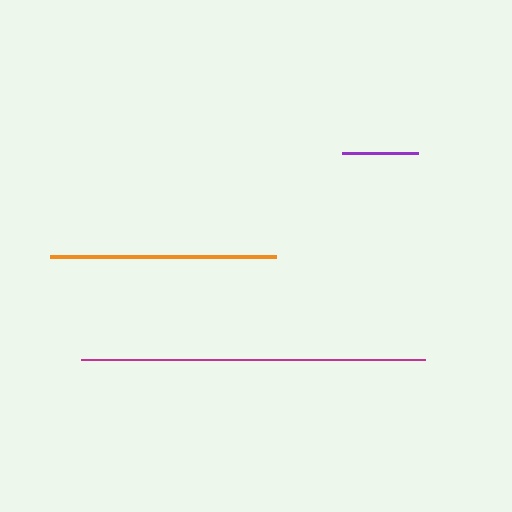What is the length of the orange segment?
The orange segment is approximately 225 pixels long.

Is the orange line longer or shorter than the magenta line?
The magenta line is longer than the orange line.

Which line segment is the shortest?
The purple line is the shortest at approximately 75 pixels.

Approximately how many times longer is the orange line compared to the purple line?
The orange line is approximately 3.0 times the length of the purple line.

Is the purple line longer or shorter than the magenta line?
The magenta line is longer than the purple line.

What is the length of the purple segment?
The purple segment is approximately 75 pixels long.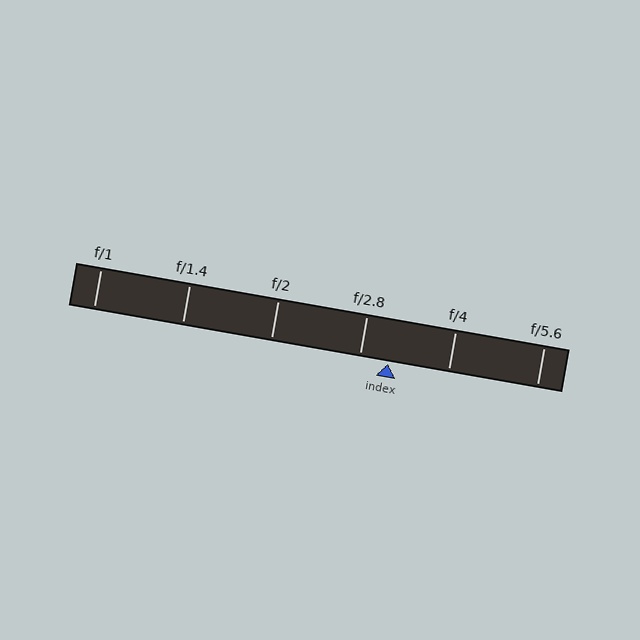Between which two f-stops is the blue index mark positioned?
The index mark is between f/2.8 and f/4.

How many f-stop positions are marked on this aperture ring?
There are 6 f-stop positions marked.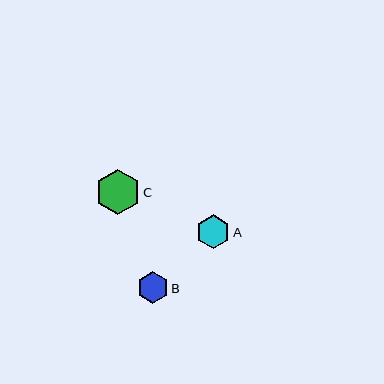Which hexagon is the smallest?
Hexagon B is the smallest with a size of approximately 31 pixels.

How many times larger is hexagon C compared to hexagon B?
Hexagon C is approximately 1.4 times the size of hexagon B.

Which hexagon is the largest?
Hexagon C is the largest with a size of approximately 45 pixels.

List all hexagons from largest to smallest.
From largest to smallest: C, A, B.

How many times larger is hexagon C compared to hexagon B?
Hexagon C is approximately 1.4 times the size of hexagon B.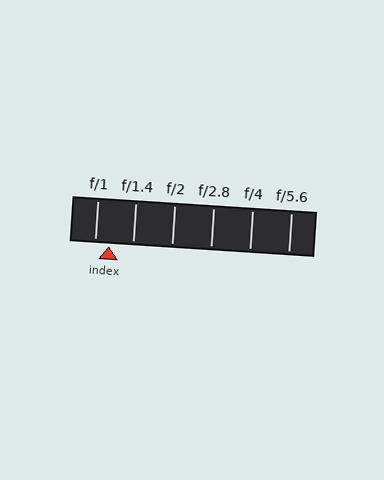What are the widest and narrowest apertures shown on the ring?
The widest aperture shown is f/1 and the narrowest is f/5.6.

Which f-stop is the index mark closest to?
The index mark is closest to f/1.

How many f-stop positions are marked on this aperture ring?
There are 6 f-stop positions marked.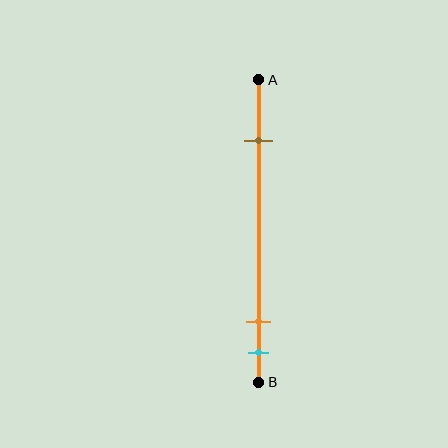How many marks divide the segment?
There are 3 marks dividing the segment.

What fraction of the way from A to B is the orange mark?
The orange mark is approximately 80% (0.8) of the way from A to B.